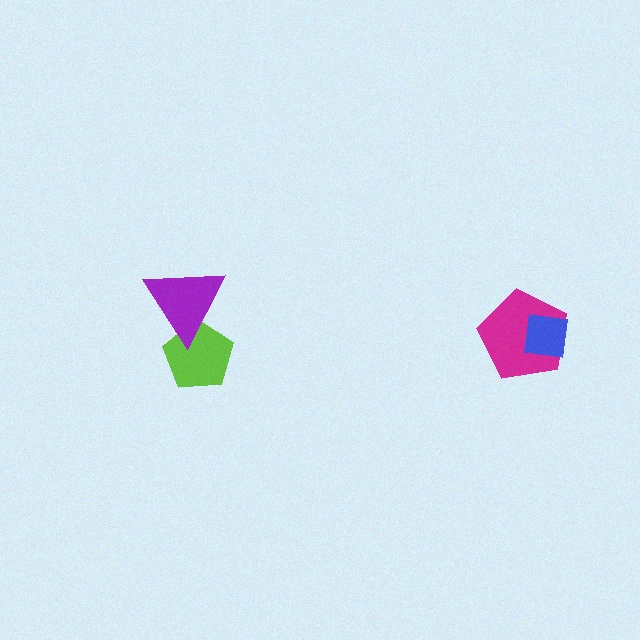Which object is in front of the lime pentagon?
The purple triangle is in front of the lime pentagon.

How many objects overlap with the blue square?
1 object overlaps with the blue square.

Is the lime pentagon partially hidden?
Yes, it is partially covered by another shape.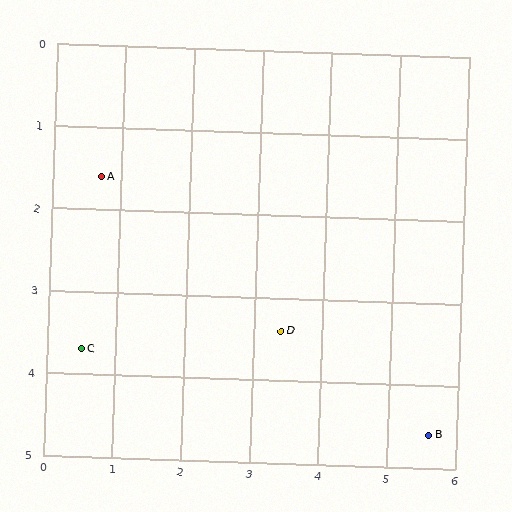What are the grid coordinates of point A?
Point A is at approximately (0.7, 1.6).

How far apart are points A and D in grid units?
Points A and D are about 3.2 grid units apart.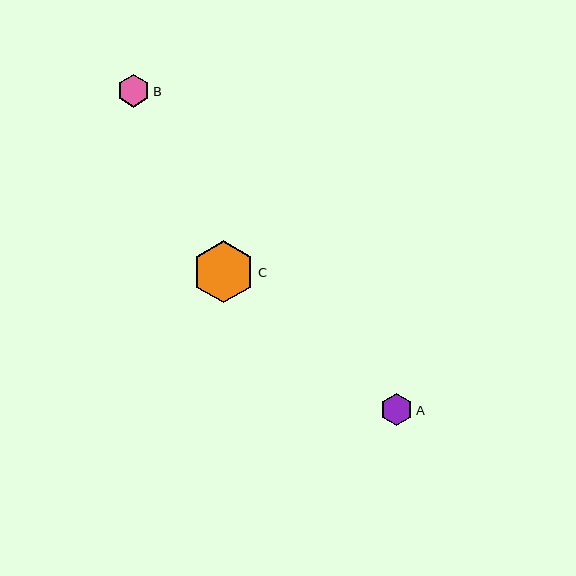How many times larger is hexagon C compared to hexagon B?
Hexagon C is approximately 1.9 times the size of hexagon B.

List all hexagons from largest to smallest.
From largest to smallest: C, B, A.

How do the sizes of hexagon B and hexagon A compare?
Hexagon B and hexagon A are approximately the same size.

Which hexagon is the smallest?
Hexagon A is the smallest with a size of approximately 32 pixels.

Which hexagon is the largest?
Hexagon C is the largest with a size of approximately 62 pixels.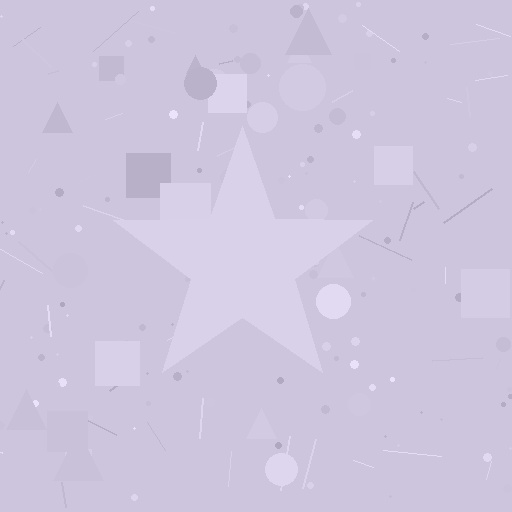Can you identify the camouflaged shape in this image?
The camouflaged shape is a star.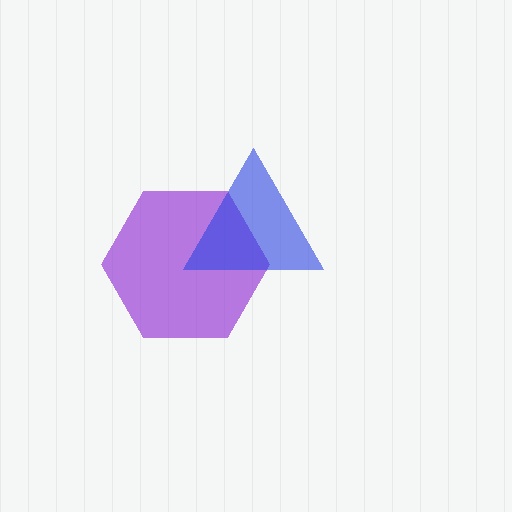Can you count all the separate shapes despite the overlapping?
Yes, there are 2 separate shapes.